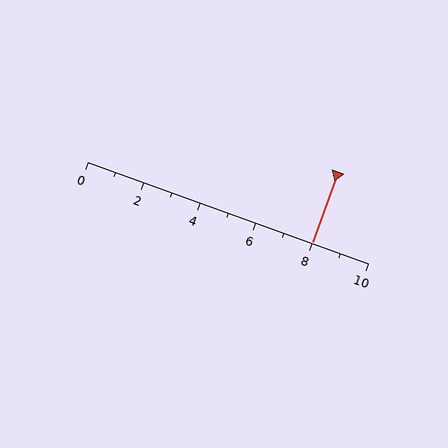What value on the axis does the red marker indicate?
The marker indicates approximately 8.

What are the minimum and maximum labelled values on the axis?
The axis runs from 0 to 10.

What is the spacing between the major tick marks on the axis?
The major ticks are spaced 2 apart.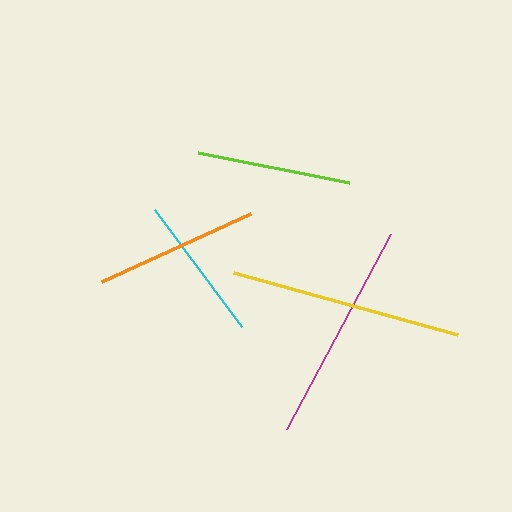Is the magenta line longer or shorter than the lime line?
The magenta line is longer than the lime line.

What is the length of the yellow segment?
The yellow segment is approximately 232 pixels long.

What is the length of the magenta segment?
The magenta segment is approximately 221 pixels long.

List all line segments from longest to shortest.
From longest to shortest: yellow, magenta, orange, lime, cyan.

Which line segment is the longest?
The yellow line is the longest at approximately 232 pixels.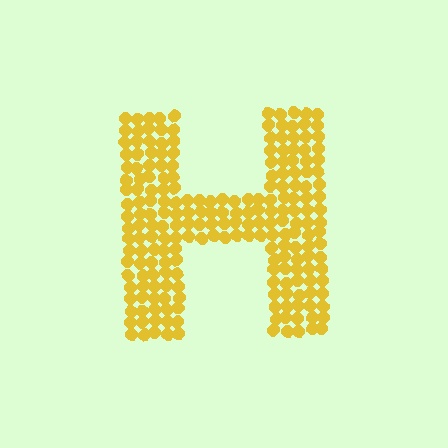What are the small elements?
The small elements are circles.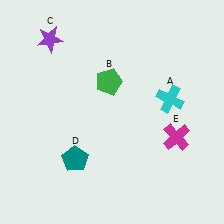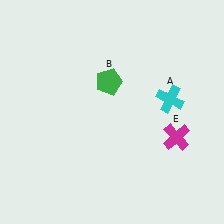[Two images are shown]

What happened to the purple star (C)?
The purple star (C) was removed in Image 2. It was in the top-left area of Image 1.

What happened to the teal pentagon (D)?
The teal pentagon (D) was removed in Image 2. It was in the bottom-left area of Image 1.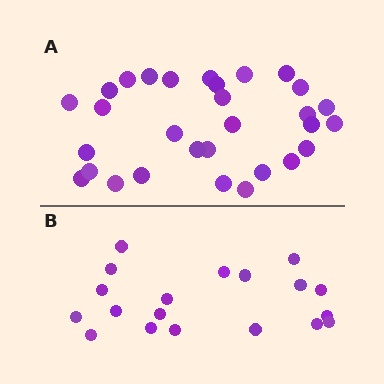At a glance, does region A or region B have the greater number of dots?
Region A (the top region) has more dots.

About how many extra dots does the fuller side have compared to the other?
Region A has roughly 12 or so more dots than region B.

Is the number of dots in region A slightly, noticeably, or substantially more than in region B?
Region A has substantially more. The ratio is roughly 1.6 to 1.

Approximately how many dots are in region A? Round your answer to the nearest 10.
About 30 dots.